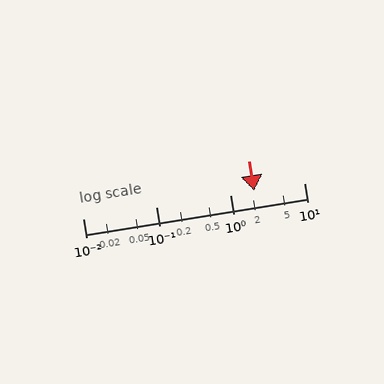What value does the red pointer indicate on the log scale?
The pointer indicates approximately 2.1.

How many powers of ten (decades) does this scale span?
The scale spans 3 decades, from 0.01 to 10.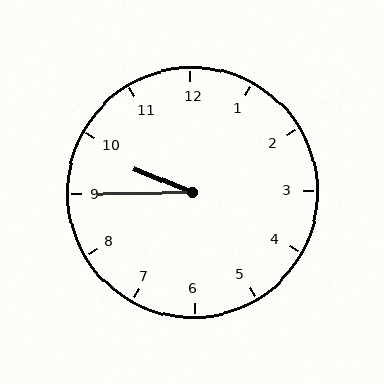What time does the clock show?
9:45.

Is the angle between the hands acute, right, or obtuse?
It is acute.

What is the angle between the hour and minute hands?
Approximately 22 degrees.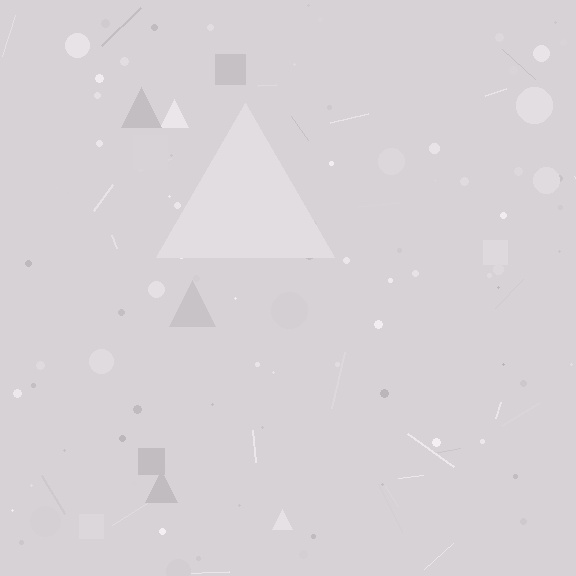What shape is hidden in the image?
A triangle is hidden in the image.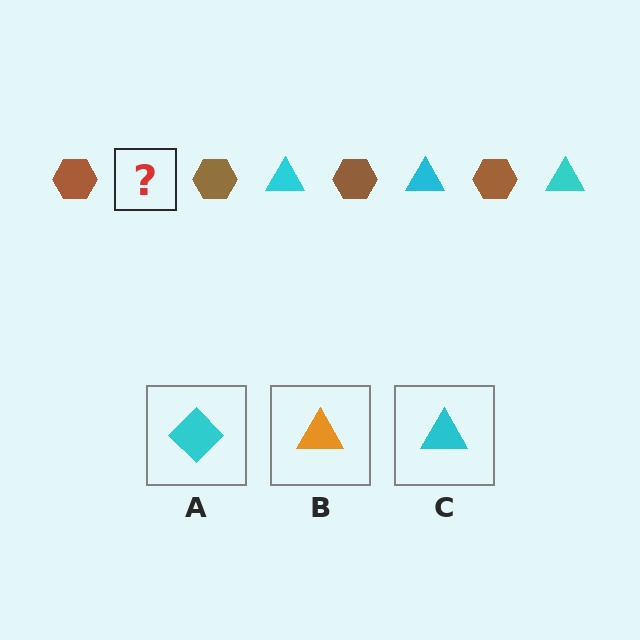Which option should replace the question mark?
Option C.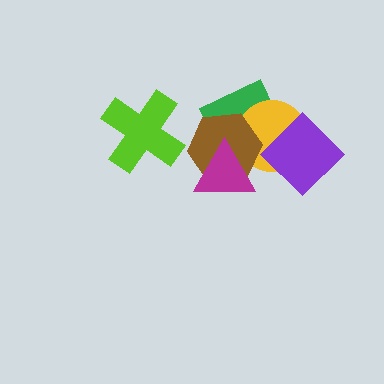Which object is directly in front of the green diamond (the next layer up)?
The yellow circle is directly in front of the green diamond.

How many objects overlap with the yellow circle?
4 objects overlap with the yellow circle.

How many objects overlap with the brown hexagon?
3 objects overlap with the brown hexagon.